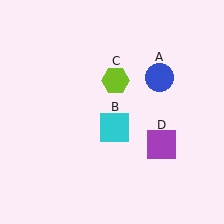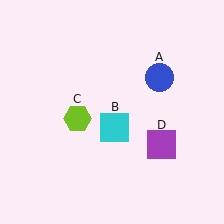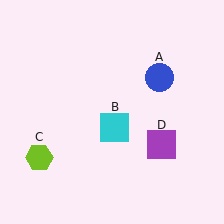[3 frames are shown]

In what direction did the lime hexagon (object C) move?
The lime hexagon (object C) moved down and to the left.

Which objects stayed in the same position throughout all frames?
Blue circle (object A) and cyan square (object B) and purple square (object D) remained stationary.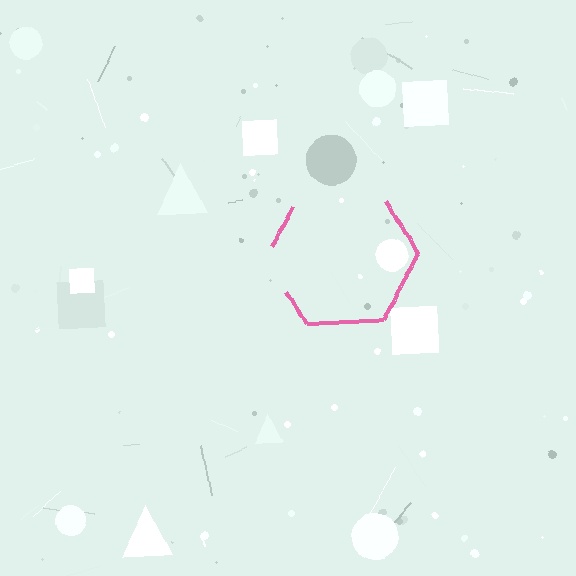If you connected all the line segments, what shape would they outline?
They would outline a hexagon.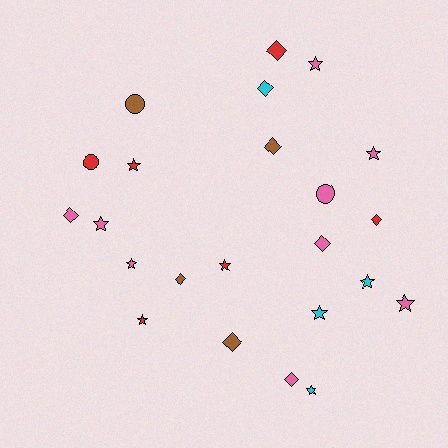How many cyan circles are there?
There are no cyan circles.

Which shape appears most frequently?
Star, with 11 objects.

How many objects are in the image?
There are 23 objects.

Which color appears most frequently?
Pink, with 9 objects.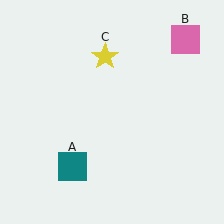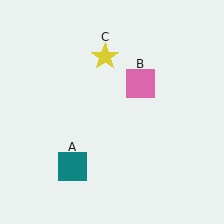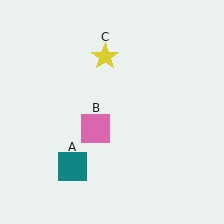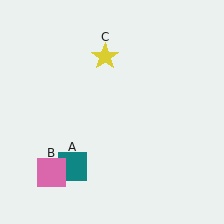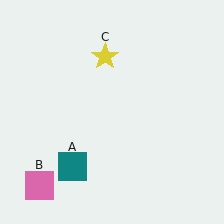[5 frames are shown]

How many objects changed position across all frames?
1 object changed position: pink square (object B).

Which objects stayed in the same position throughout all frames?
Teal square (object A) and yellow star (object C) remained stationary.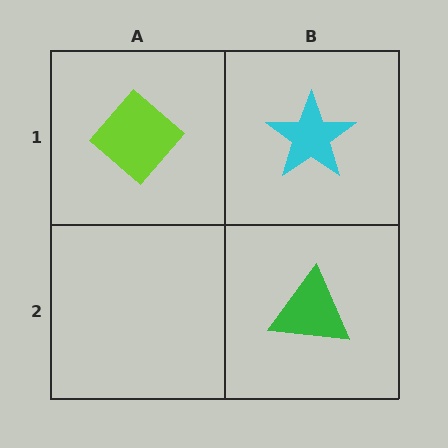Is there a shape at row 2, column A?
No, that cell is empty.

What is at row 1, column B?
A cyan star.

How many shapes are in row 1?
2 shapes.